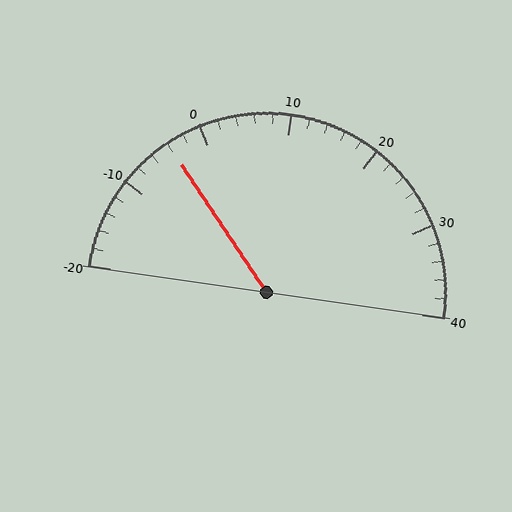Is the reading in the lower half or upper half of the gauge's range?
The reading is in the lower half of the range (-20 to 40).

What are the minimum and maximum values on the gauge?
The gauge ranges from -20 to 40.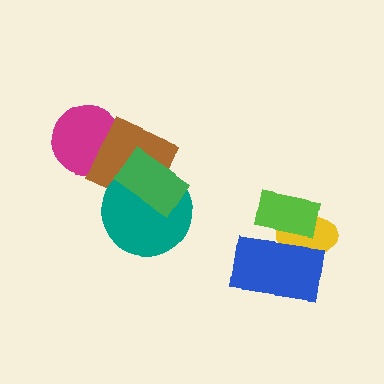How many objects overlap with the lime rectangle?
2 objects overlap with the lime rectangle.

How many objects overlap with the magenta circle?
1 object overlaps with the magenta circle.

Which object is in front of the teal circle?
The green rectangle is in front of the teal circle.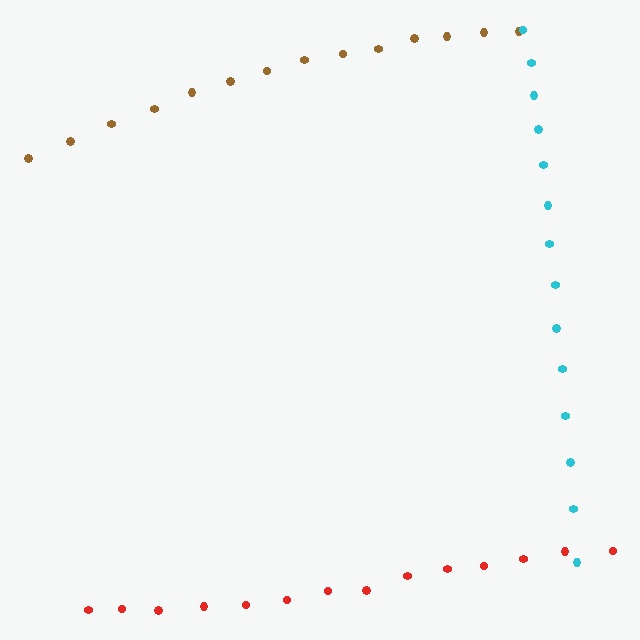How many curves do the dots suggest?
There are 3 distinct paths.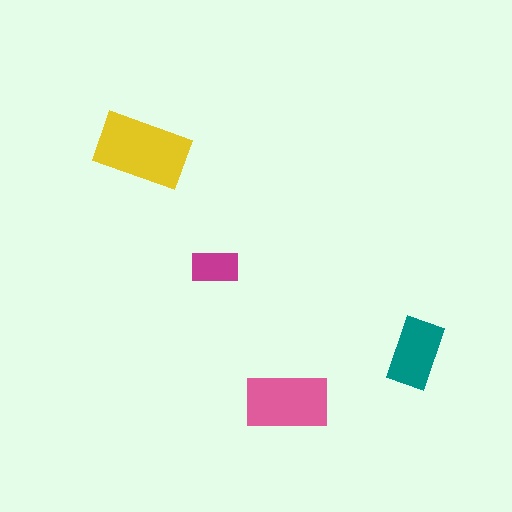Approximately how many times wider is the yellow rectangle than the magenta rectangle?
About 2 times wider.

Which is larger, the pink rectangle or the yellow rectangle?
The yellow one.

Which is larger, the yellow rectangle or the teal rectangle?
The yellow one.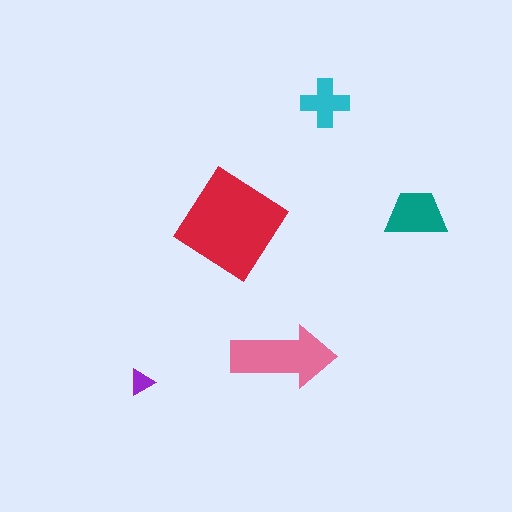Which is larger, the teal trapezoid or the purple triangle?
The teal trapezoid.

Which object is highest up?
The cyan cross is topmost.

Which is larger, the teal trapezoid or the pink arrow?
The pink arrow.